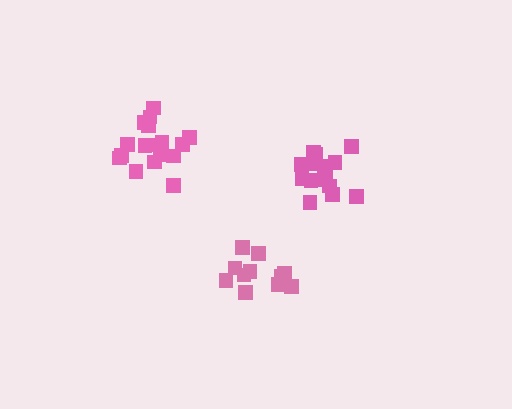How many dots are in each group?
Group 1: 11 dots, Group 2: 15 dots, Group 3: 17 dots (43 total).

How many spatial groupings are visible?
There are 3 spatial groupings.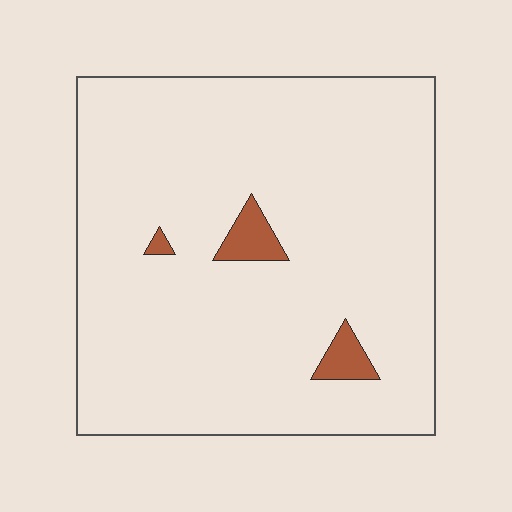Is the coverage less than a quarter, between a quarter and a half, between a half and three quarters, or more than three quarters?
Less than a quarter.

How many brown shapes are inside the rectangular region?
3.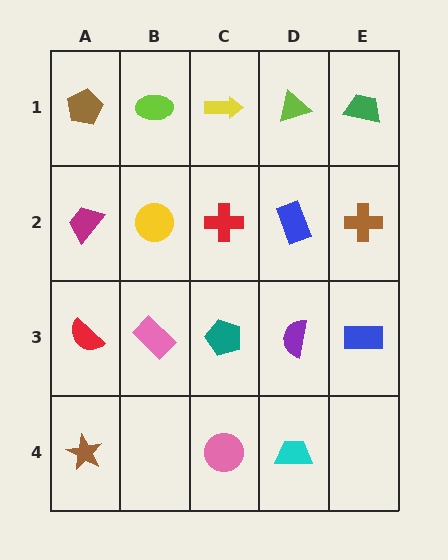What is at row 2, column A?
A magenta trapezoid.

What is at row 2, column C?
A red cross.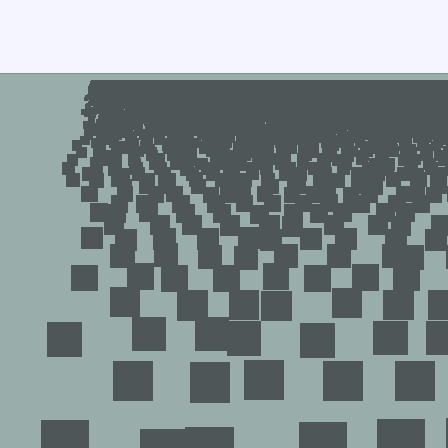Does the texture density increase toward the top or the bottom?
Density increases toward the top.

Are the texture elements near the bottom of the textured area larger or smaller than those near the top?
Larger. Near the bottom, elements are closer to the viewer and appear at a bigger on-screen size.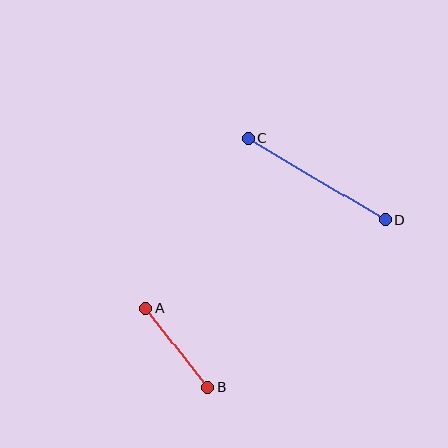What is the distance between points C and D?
The distance is approximately 160 pixels.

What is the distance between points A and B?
The distance is approximately 100 pixels.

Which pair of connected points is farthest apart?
Points C and D are farthest apart.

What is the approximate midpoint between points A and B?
The midpoint is at approximately (177, 348) pixels.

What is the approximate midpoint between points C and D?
The midpoint is at approximately (317, 179) pixels.